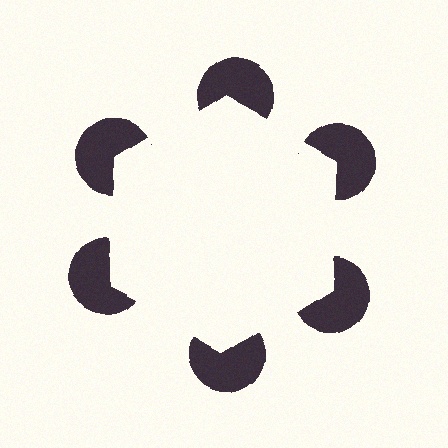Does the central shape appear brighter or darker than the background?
It typically appears slightly brighter than the background, even though no actual brightness change is drawn.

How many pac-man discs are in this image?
There are 6 — one at each vertex of the illusory hexagon.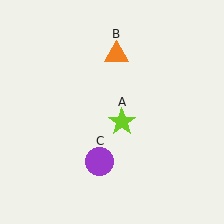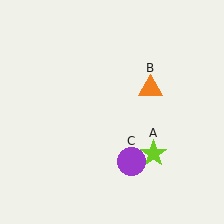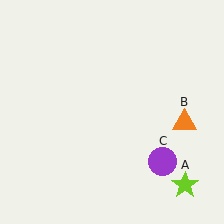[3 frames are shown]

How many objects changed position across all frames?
3 objects changed position: lime star (object A), orange triangle (object B), purple circle (object C).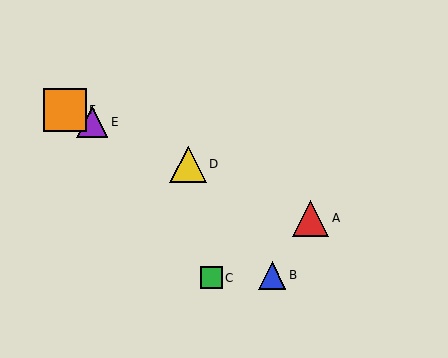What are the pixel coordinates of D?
Object D is at (188, 164).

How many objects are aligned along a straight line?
4 objects (A, D, E, F) are aligned along a straight line.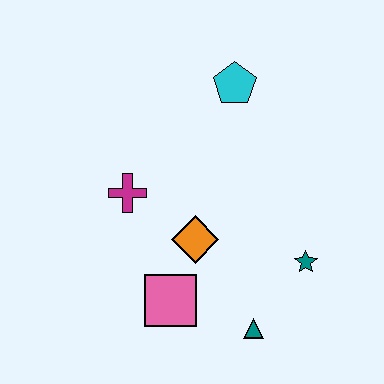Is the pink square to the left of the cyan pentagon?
Yes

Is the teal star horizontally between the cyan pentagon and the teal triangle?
No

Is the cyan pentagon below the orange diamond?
No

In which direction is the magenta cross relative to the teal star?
The magenta cross is to the left of the teal star.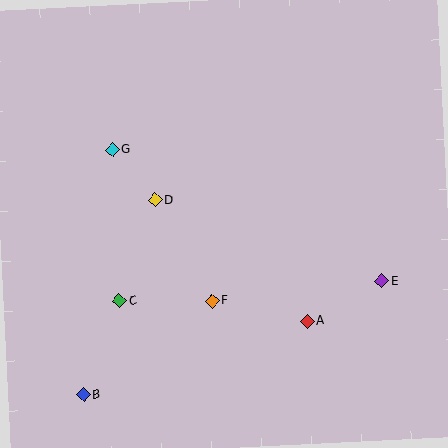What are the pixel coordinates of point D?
Point D is at (155, 200).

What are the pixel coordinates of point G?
Point G is at (113, 150).